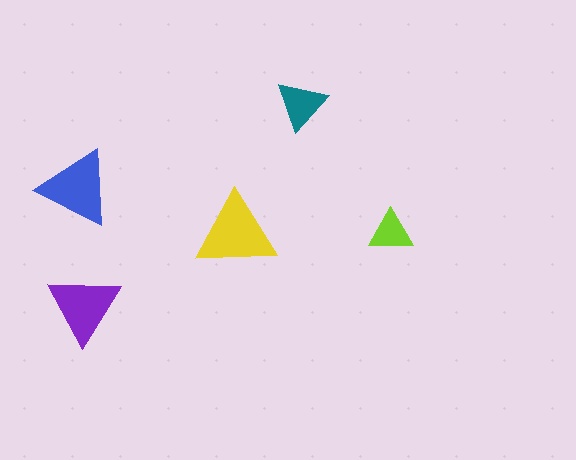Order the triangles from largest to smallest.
the yellow one, the blue one, the purple one, the teal one, the lime one.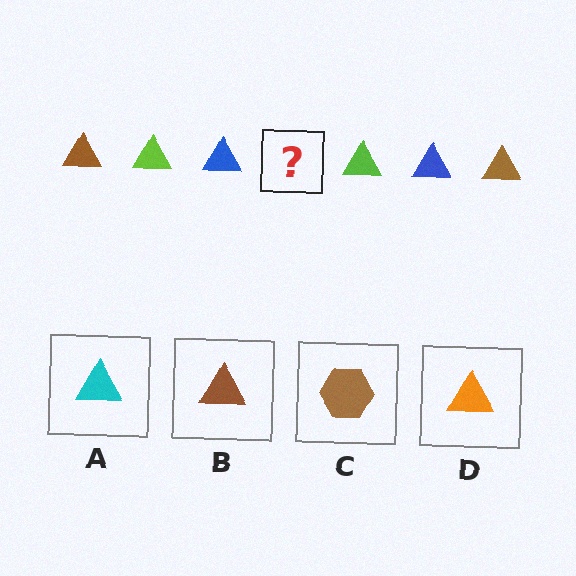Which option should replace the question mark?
Option B.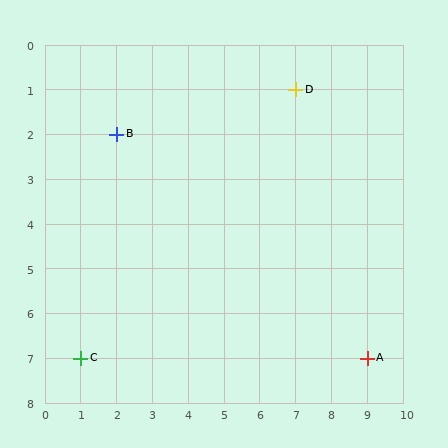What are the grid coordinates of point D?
Point D is at grid coordinates (7, 1).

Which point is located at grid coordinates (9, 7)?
Point A is at (9, 7).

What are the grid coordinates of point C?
Point C is at grid coordinates (1, 7).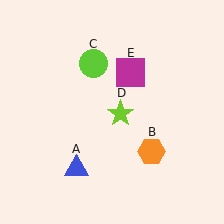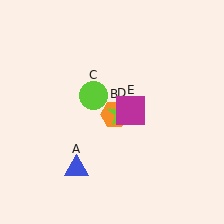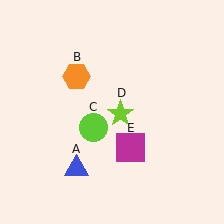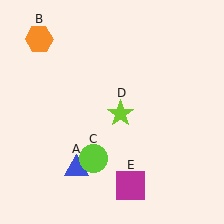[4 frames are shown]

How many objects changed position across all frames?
3 objects changed position: orange hexagon (object B), lime circle (object C), magenta square (object E).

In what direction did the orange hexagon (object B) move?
The orange hexagon (object B) moved up and to the left.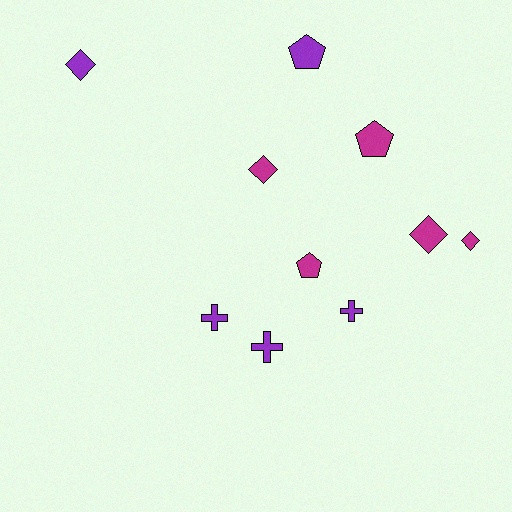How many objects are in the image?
There are 10 objects.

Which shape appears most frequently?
Diamond, with 4 objects.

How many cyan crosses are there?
There are no cyan crosses.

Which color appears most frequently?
Magenta, with 5 objects.